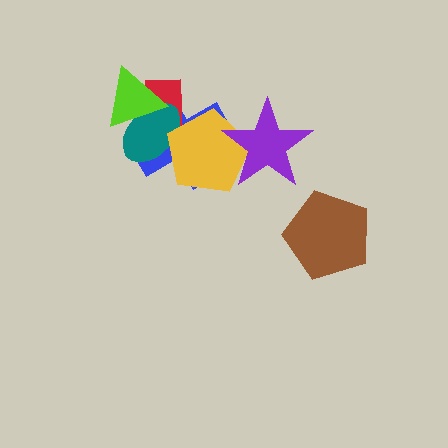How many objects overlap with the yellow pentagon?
4 objects overlap with the yellow pentagon.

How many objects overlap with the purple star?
2 objects overlap with the purple star.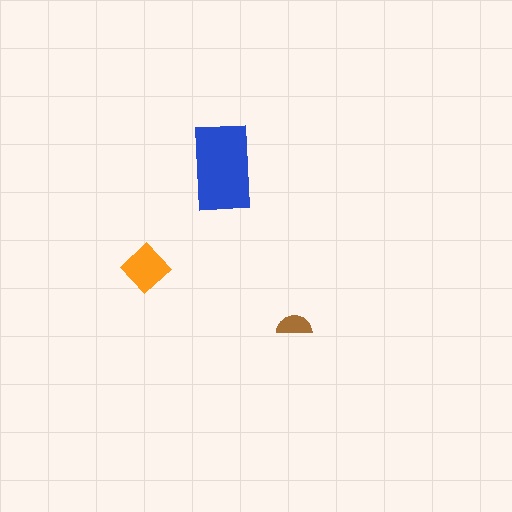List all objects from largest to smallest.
The blue rectangle, the orange diamond, the brown semicircle.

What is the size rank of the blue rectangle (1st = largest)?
1st.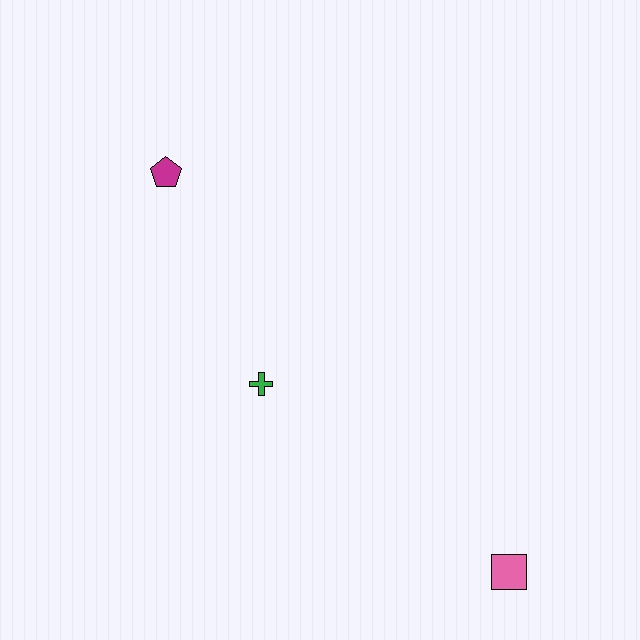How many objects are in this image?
There are 3 objects.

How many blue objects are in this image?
There are no blue objects.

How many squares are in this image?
There is 1 square.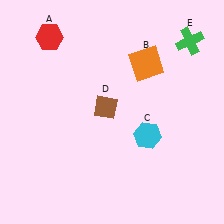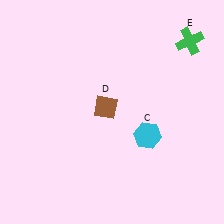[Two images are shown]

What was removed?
The red hexagon (A), the orange square (B) were removed in Image 2.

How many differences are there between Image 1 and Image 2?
There are 2 differences between the two images.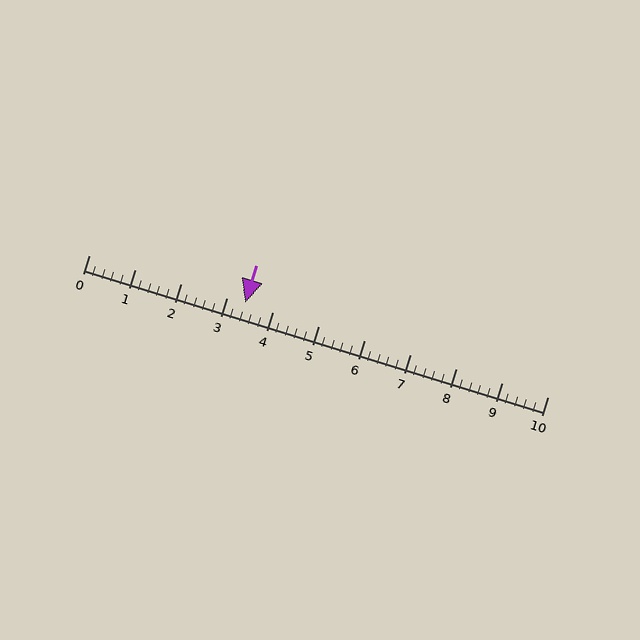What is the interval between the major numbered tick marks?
The major tick marks are spaced 1 units apart.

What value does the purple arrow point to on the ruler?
The purple arrow points to approximately 3.4.